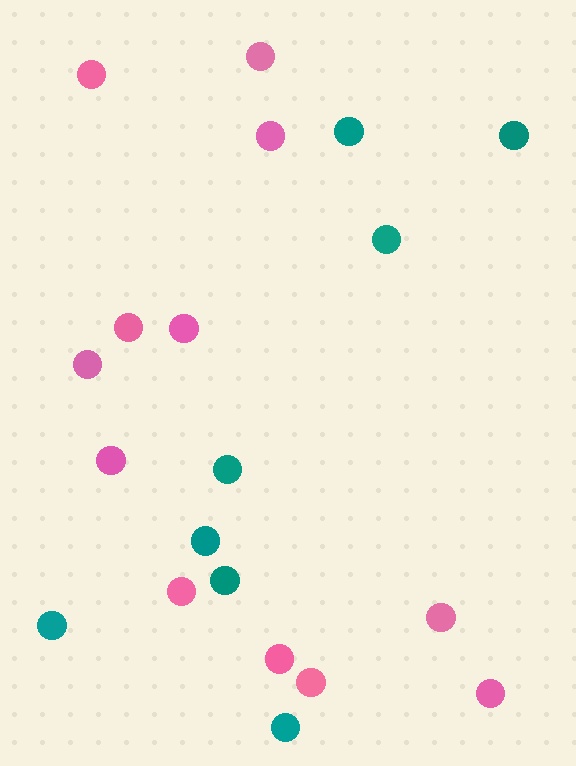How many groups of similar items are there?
There are 2 groups: one group of pink circles (12) and one group of teal circles (8).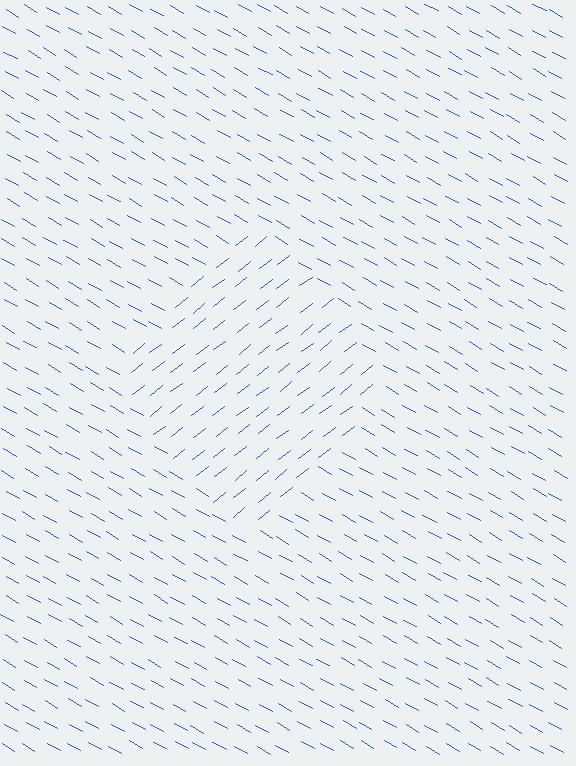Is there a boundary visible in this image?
Yes, there is a texture boundary formed by a change in line orientation.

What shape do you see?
I see a diamond.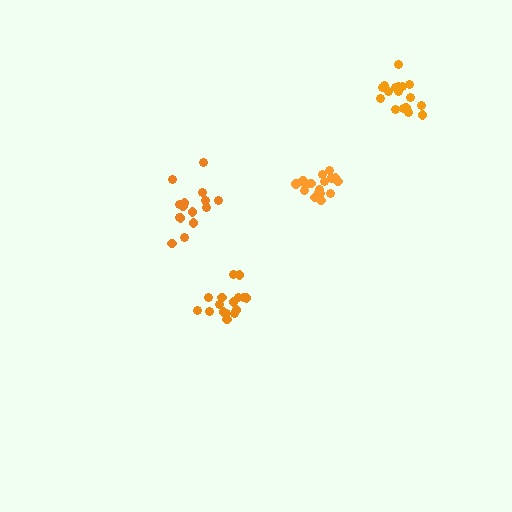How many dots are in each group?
Group 1: 16 dots, Group 2: 17 dots, Group 3: 16 dots, Group 4: 17 dots (66 total).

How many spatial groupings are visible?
There are 4 spatial groupings.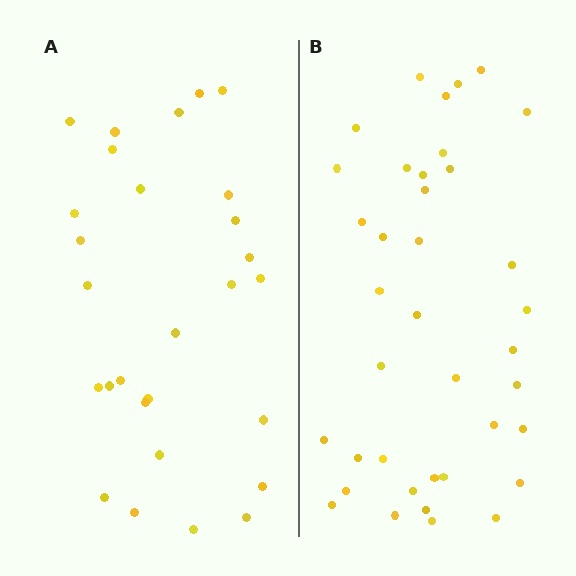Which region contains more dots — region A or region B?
Region B (the right region) has more dots.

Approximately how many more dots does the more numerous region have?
Region B has roughly 10 or so more dots than region A.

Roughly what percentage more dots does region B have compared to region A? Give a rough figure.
About 35% more.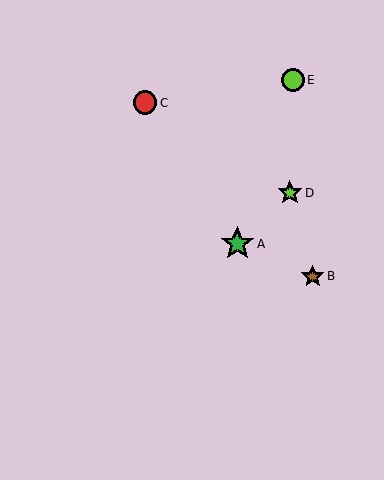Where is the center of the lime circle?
The center of the lime circle is at (293, 80).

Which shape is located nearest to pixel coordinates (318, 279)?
The brown star (labeled B) at (313, 276) is nearest to that location.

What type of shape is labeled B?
Shape B is a brown star.